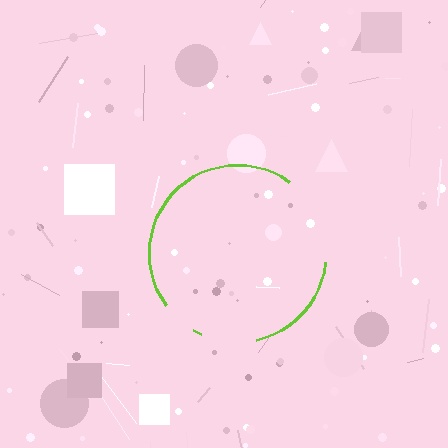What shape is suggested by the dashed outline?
The dashed outline suggests a circle.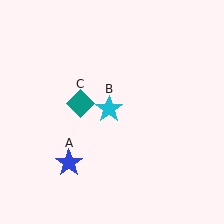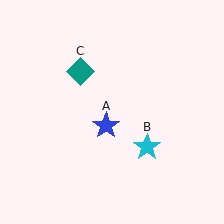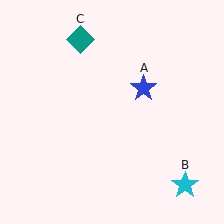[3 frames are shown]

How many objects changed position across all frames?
3 objects changed position: blue star (object A), cyan star (object B), teal diamond (object C).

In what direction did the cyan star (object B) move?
The cyan star (object B) moved down and to the right.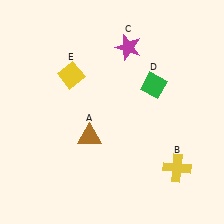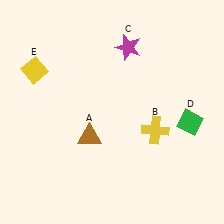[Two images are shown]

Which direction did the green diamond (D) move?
The green diamond (D) moved down.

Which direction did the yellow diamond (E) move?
The yellow diamond (E) moved left.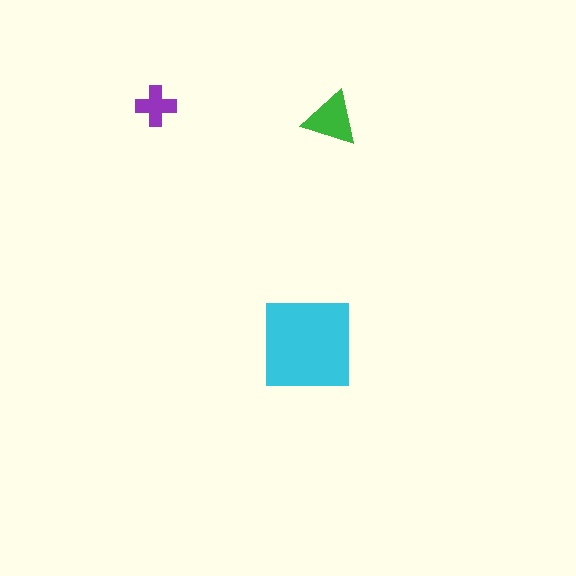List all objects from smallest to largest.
The purple cross, the green triangle, the cyan square.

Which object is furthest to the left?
The purple cross is leftmost.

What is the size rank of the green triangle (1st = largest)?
2nd.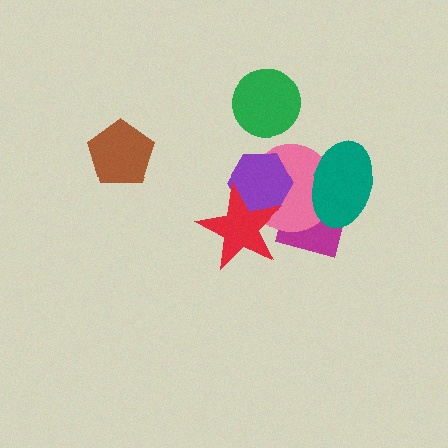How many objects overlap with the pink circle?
4 objects overlap with the pink circle.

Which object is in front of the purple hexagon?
The red star is in front of the purple hexagon.